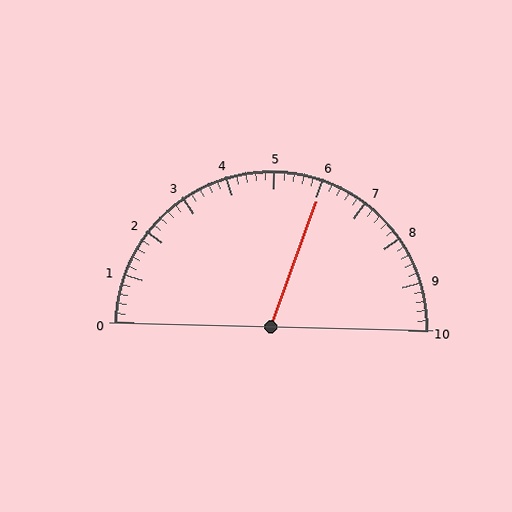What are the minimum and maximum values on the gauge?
The gauge ranges from 0 to 10.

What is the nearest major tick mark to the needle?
The nearest major tick mark is 6.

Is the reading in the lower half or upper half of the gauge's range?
The reading is in the upper half of the range (0 to 10).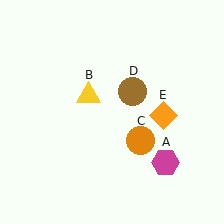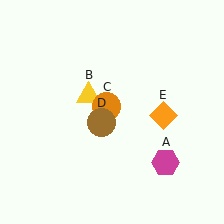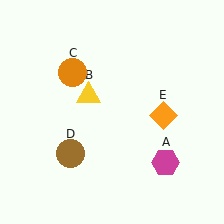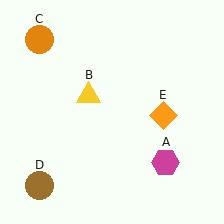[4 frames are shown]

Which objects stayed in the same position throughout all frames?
Magenta hexagon (object A) and yellow triangle (object B) and orange diamond (object E) remained stationary.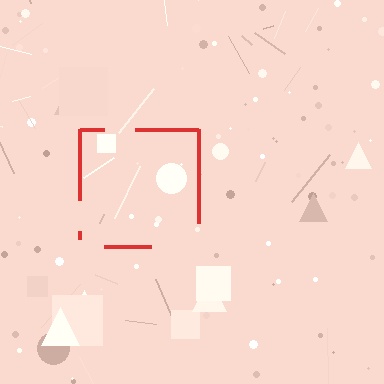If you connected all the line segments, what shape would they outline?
They would outline a square.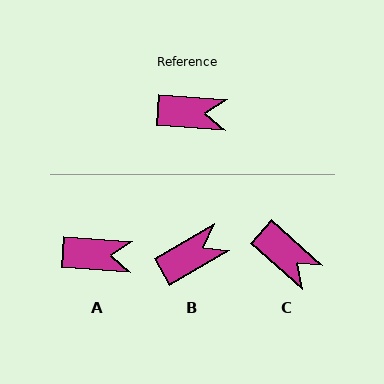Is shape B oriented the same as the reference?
No, it is off by about 34 degrees.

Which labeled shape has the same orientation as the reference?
A.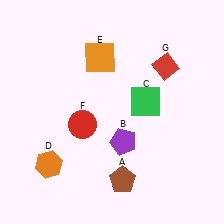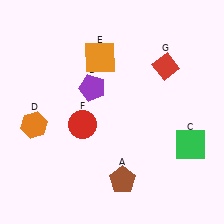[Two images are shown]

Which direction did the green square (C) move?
The green square (C) moved right.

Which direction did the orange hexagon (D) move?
The orange hexagon (D) moved up.